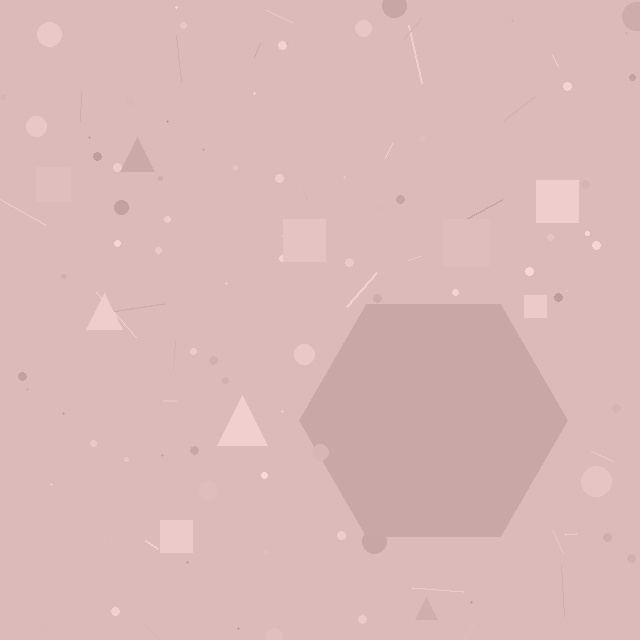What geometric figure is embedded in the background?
A hexagon is embedded in the background.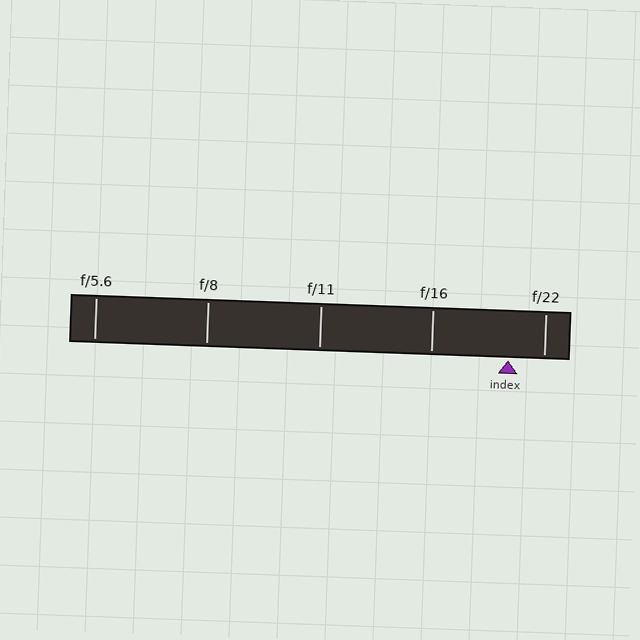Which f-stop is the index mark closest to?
The index mark is closest to f/22.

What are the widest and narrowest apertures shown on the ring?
The widest aperture shown is f/5.6 and the narrowest is f/22.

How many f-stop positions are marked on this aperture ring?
There are 5 f-stop positions marked.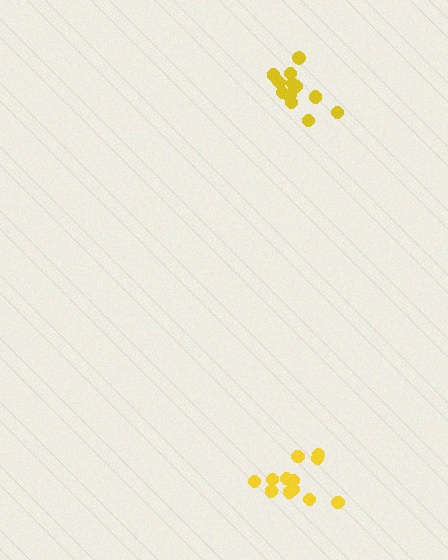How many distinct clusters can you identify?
There are 2 distinct clusters.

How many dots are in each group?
Group 1: 14 dots, Group 2: 12 dots (26 total).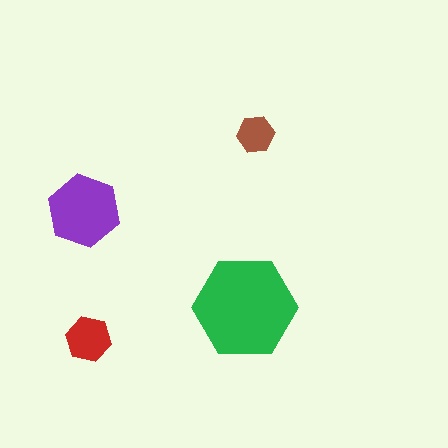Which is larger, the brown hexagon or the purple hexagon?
The purple one.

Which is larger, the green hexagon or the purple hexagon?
The green one.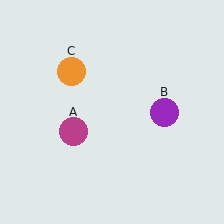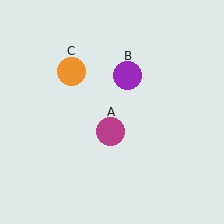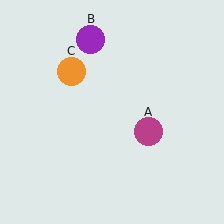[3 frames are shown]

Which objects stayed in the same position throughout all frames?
Orange circle (object C) remained stationary.